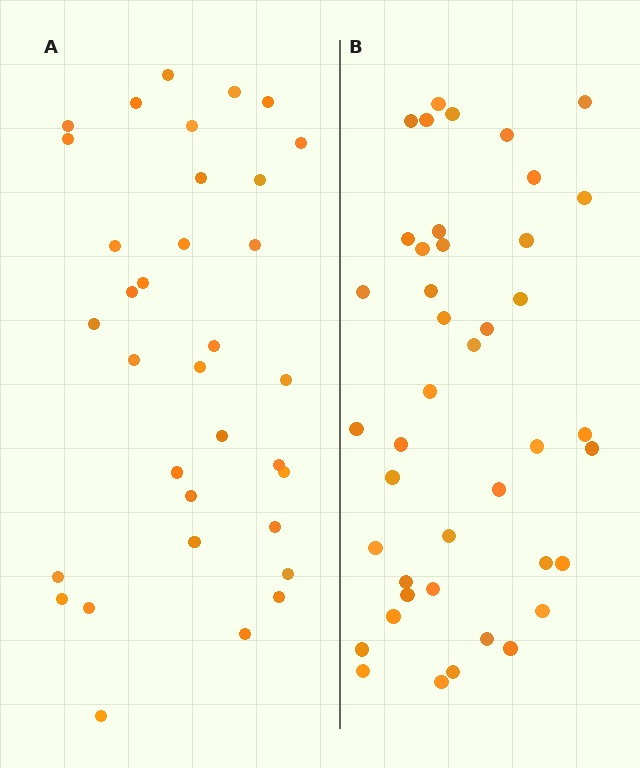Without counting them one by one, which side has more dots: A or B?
Region B (the right region) has more dots.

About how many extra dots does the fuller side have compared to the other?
Region B has roughly 8 or so more dots than region A.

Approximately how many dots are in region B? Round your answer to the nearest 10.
About 40 dots. (The exact count is 42, which rounds to 40.)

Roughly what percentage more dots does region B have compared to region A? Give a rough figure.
About 25% more.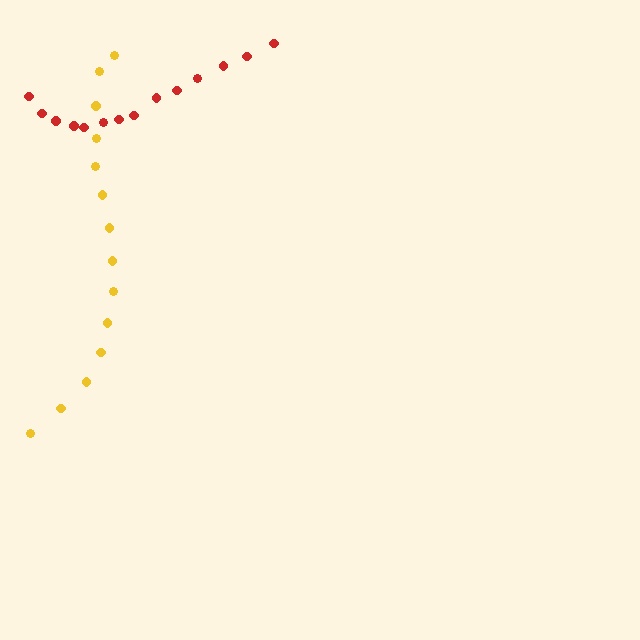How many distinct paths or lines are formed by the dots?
There are 2 distinct paths.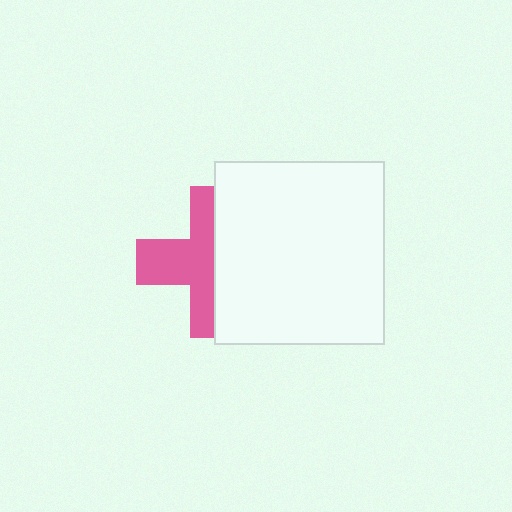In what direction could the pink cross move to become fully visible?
The pink cross could move left. That would shift it out from behind the white rectangle entirely.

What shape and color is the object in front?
The object in front is a white rectangle.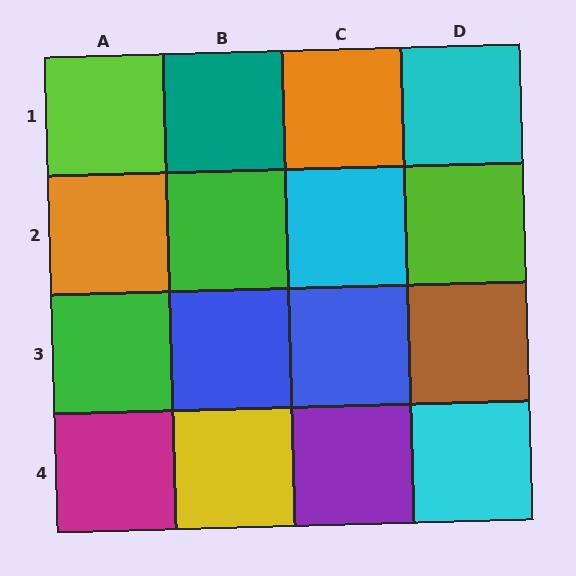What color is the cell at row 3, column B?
Blue.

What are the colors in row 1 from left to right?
Lime, teal, orange, cyan.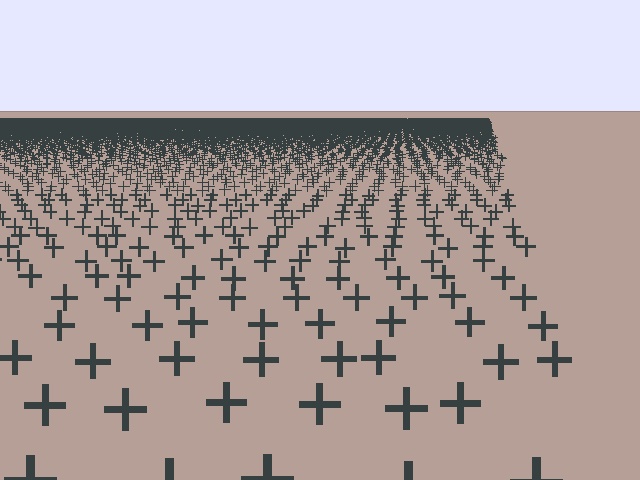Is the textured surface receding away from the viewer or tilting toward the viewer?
The surface is receding away from the viewer. Texture elements get smaller and denser toward the top.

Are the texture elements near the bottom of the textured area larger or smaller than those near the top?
Larger. Near the bottom, elements are closer to the viewer and appear at a bigger on-screen size.